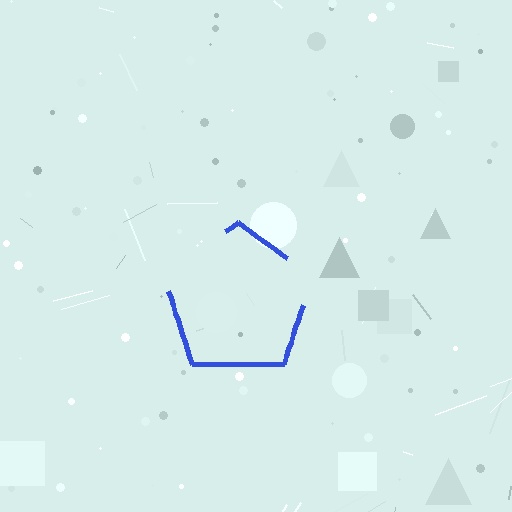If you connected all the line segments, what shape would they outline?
They would outline a pentagon.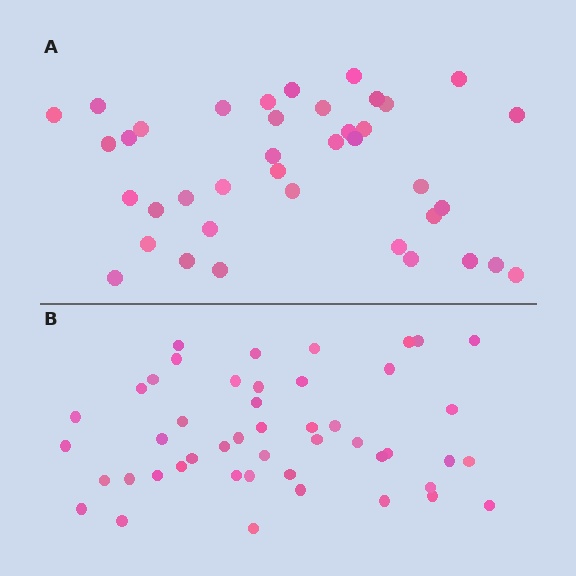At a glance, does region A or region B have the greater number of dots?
Region B (the bottom region) has more dots.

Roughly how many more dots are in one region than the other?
Region B has roughly 8 or so more dots than region A.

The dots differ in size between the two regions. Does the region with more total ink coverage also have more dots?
No. Region A has more total ink coverage because its dots are larger, but region B actually contains more individual dots. Total area can be misleading — the number of items is what matters here.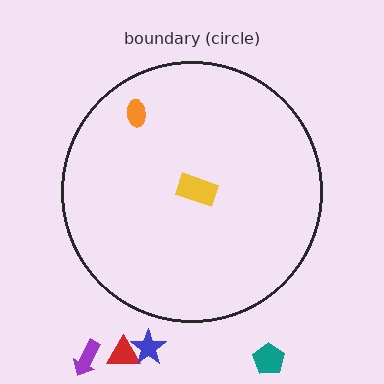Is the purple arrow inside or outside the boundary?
Outside.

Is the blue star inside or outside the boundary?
Outside.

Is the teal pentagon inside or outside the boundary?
Outside.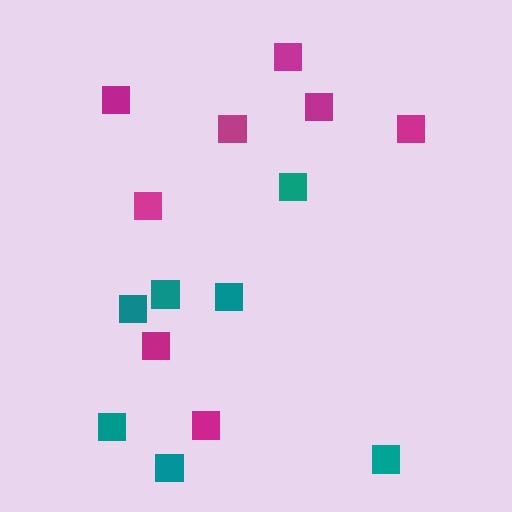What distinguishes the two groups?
There are 2 groups: one group of magenta squares (8) and one group of teal squares (7).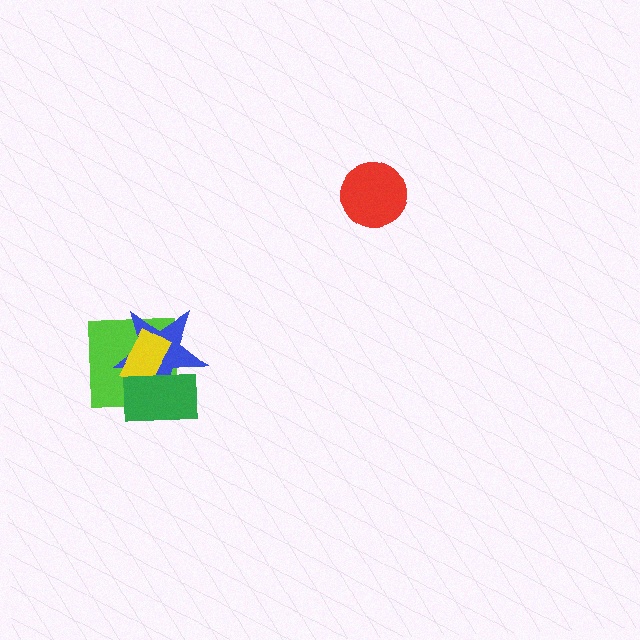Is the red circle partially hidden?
No, no other shape covers it.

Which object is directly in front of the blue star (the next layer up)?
The yellow rectangle is directly in front of the blue star.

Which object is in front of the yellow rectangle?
The green rectangle is in front of the yellow rectangle.